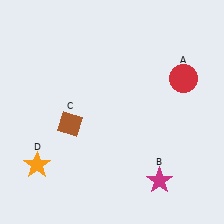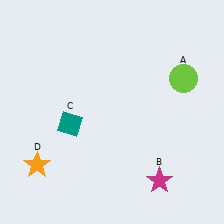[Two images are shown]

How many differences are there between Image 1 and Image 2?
There are 2 differences between the two images.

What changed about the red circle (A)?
In Image 1, A is red. In Image 2, it changed to lime.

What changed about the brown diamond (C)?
In Image 1, C is brown. In Image 2, it changed to teal.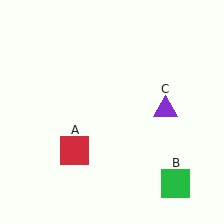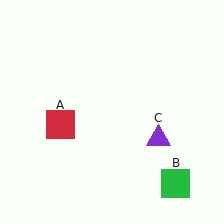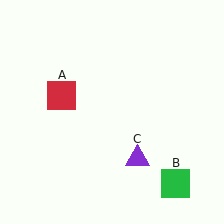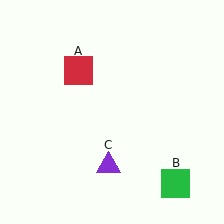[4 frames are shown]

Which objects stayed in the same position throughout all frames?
Green square (object B) remained stationary.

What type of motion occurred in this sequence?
The red square (object A), purple triangle (object C) rotated clockwise around the center of the scene.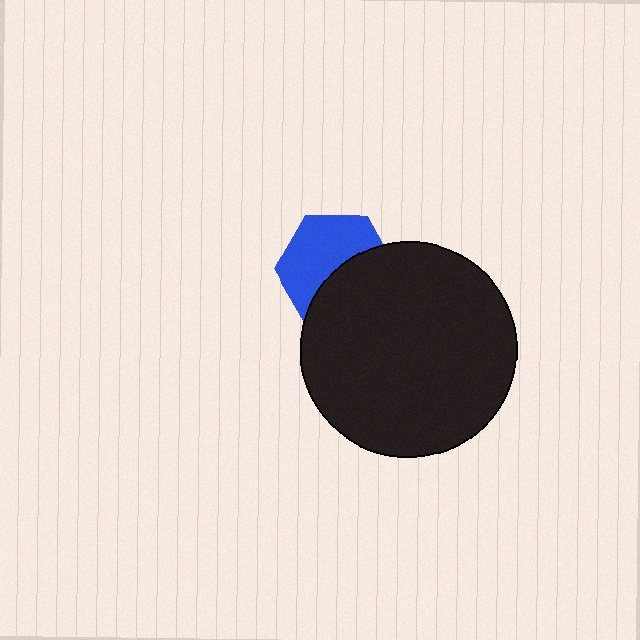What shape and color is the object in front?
The object in front is a black circle.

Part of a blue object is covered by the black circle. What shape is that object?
It is a hexagon.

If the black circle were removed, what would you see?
You would see the complete blue hexagon.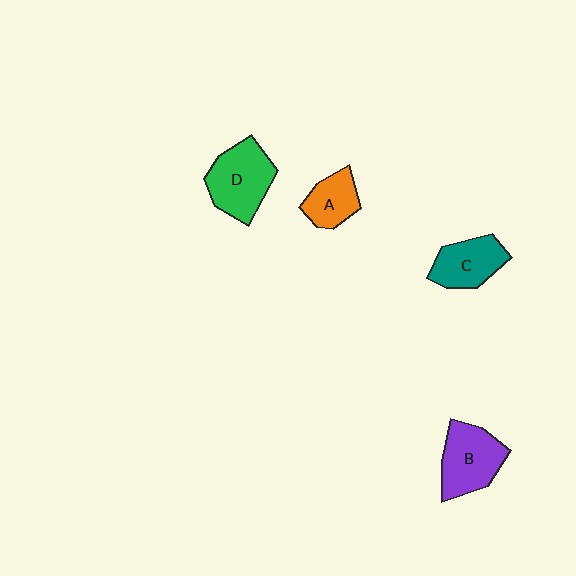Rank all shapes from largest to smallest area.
From largest to smallest: D (green), B (purple), C (teal), A (orange).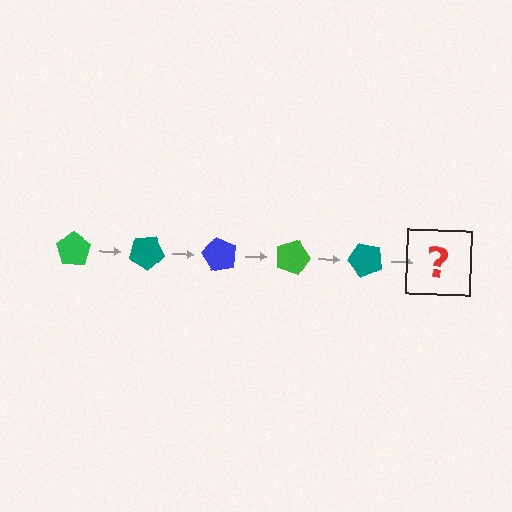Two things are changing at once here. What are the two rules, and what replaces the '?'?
The two rules are that it rotates 30 degrees each step and the color cycles through green, teal, and blue. The '?' should be a blue pentagon, rotated 150 degrees from the start.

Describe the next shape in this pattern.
It should be a blue pentagon, rotated 150 degrees from the start.